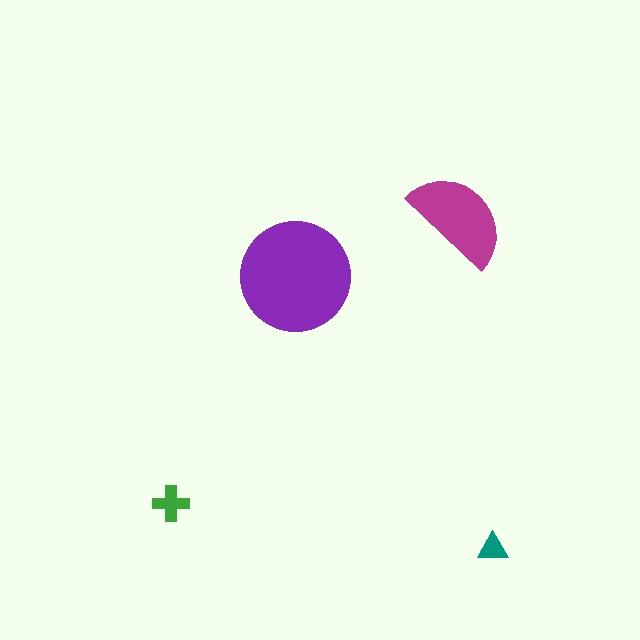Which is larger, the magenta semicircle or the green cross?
The magenta semicircle.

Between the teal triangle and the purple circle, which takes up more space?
The purple circle.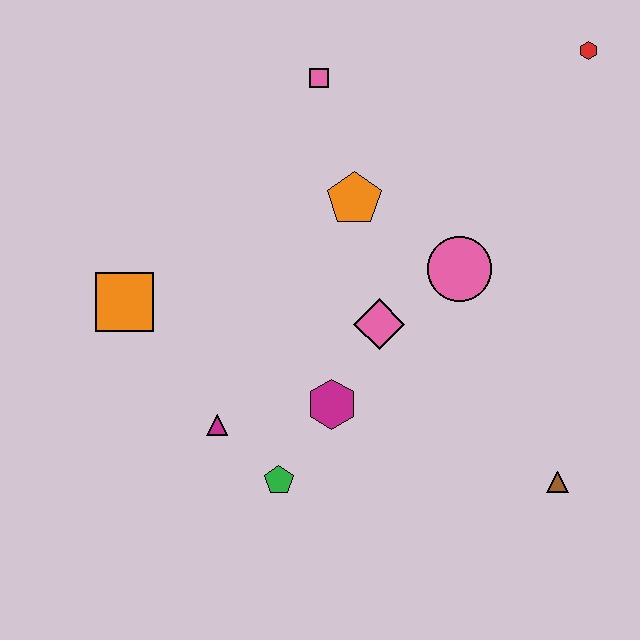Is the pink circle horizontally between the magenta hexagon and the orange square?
No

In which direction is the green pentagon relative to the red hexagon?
The green pentagon is below the red hexagon.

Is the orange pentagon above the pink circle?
Yes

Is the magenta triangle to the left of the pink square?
Yes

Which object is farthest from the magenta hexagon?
The red hexagon is farthest from the magenta hexagon.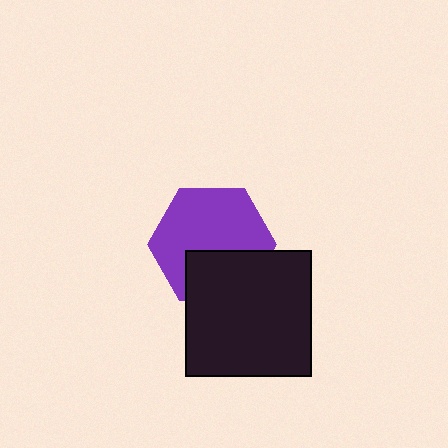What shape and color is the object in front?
The object in front is a black square.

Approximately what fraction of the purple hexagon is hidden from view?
Roughly 34% of the purple hexagon is hidden behind the black square.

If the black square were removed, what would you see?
You would see the complete purple hexagon.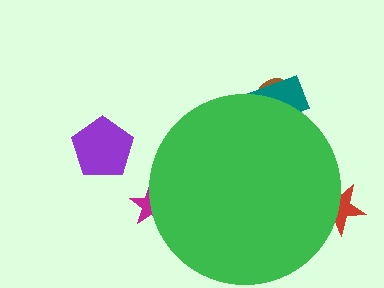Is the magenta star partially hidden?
Yes, the magenta star is partially hidden behind the green circle.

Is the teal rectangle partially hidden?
Yes, the teal rectangle is partially hidden behind the green circle.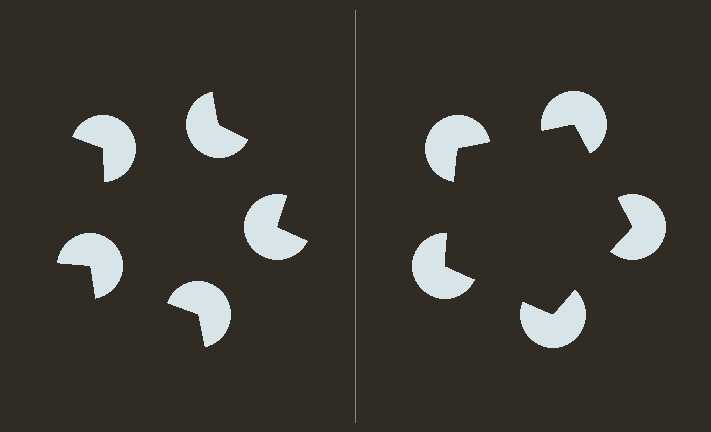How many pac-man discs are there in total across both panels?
10 — 5 on each side.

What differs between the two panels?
The pac-man discs are positioned identically on both sides; only the wedge orientations differ. On the right they align to a pentagon; on the left they are misaligned.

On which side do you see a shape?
An illusory pentagon appears on the right side. On the left side the wedge cuts are rotated, so no coherent shape forms.